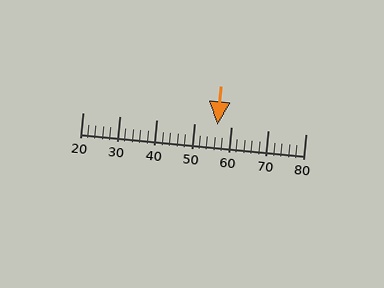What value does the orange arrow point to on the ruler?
The orange arrow points to approximately 56.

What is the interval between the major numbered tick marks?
The major tick marks are spaced 10 units apart.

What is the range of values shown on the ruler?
The ruler shows values from 20 to 80.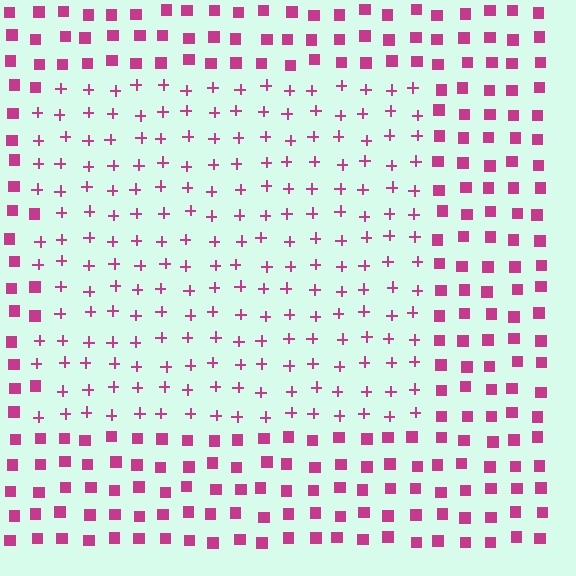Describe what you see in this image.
The image is filled with small magenta elements arranged in a uniform grid. A rectangle-shaped region contains plus signs, while the surrounding area contains squares. The boundary is defined purely by the change in element shape.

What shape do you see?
I see a rectangle.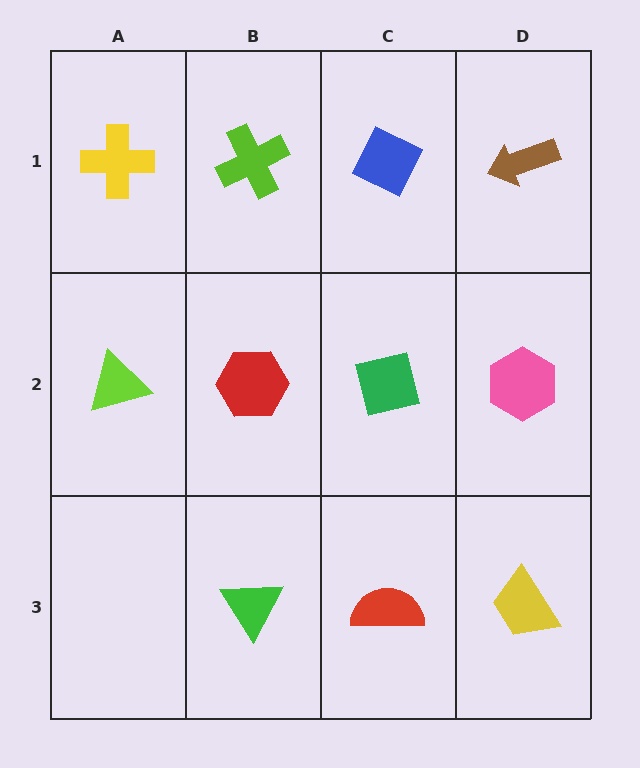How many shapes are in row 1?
4 shapes.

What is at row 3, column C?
A red semicircle.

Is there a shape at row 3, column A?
No, that cell is empty.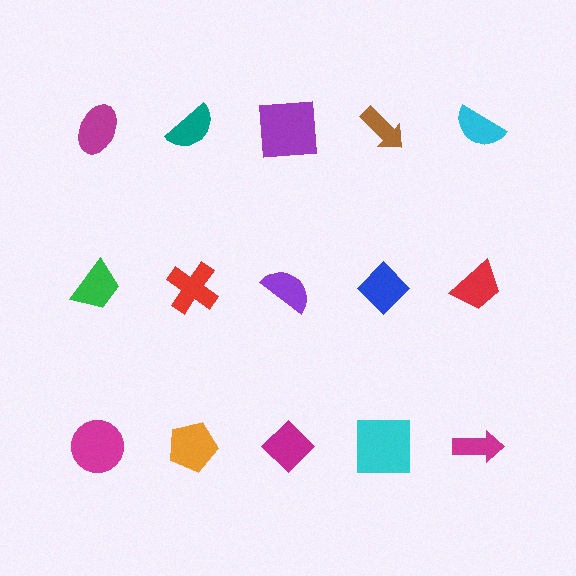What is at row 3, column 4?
A cyan square.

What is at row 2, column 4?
A blue diamond.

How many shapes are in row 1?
5 shapes.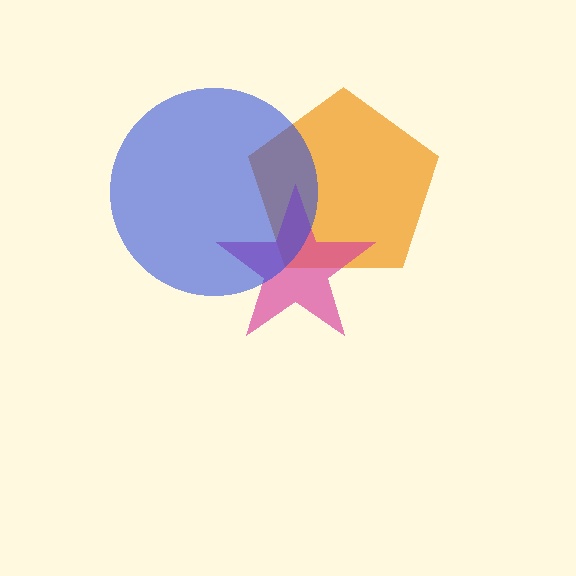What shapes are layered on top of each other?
The layered shapes are: an orange pentagon, a magenta star, a blue circle.